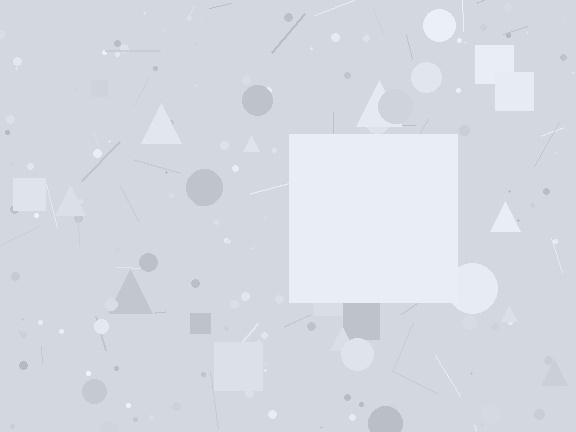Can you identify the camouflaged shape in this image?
The camouflaged shape is a square.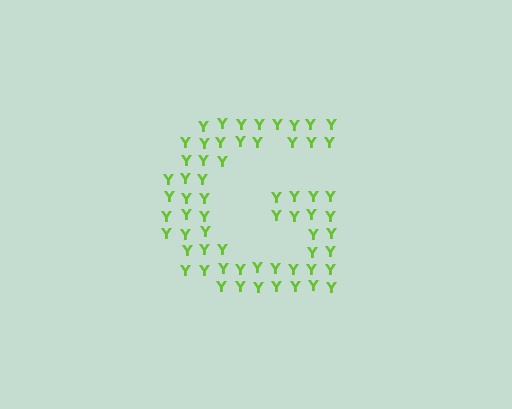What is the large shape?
The large shape is the letter G.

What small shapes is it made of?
It is made of small letter Y's.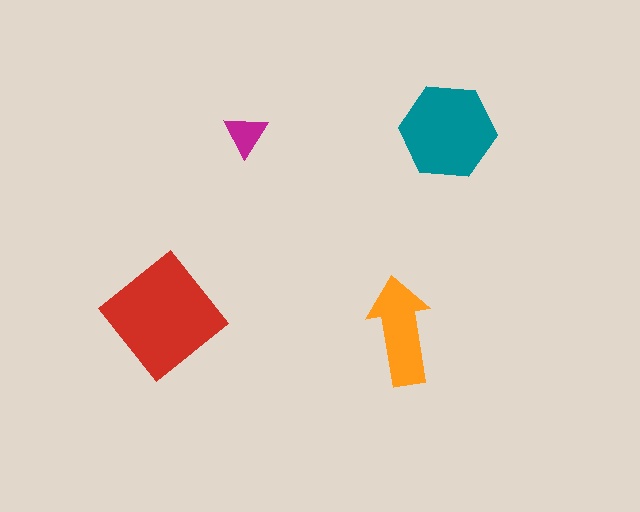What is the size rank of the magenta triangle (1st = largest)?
4th.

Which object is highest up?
The teal hexagon is topmost.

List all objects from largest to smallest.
The red diamond, the teal hexagon, the orange arrow, the magenta triangle.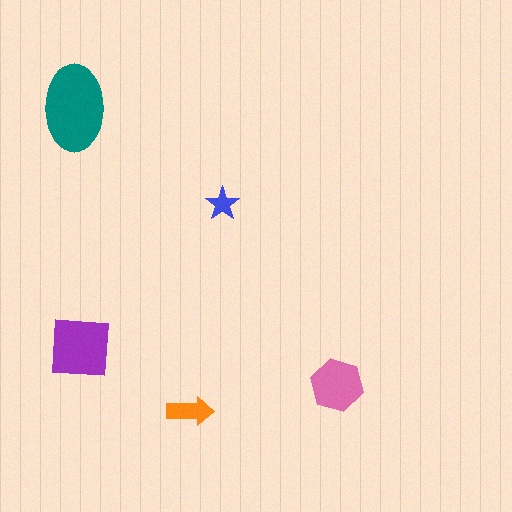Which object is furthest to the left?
The teal ellipse is leftmost.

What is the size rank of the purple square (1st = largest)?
2nd.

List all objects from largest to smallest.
The teal ellipse, the purple square, the pink hexagon, the orange arrow, the blue star.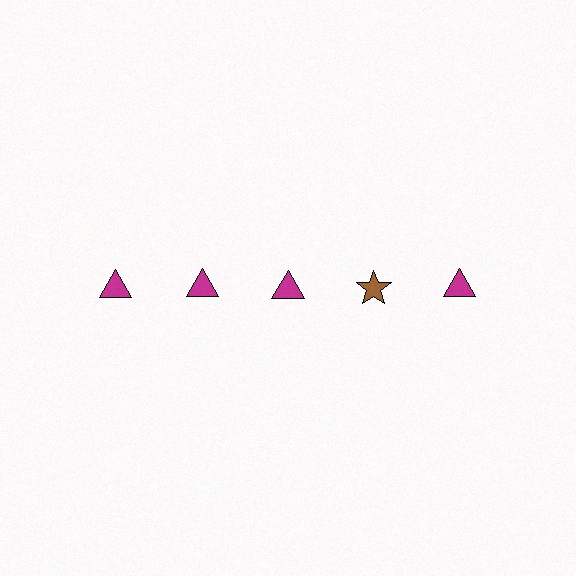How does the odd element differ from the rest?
It differs in both color (brown instead of magenta) and shape (star instead of triangle).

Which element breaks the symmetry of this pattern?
The brown star in the top row, second from right column breaks the symmetry. All other shapes are magenta triangles.